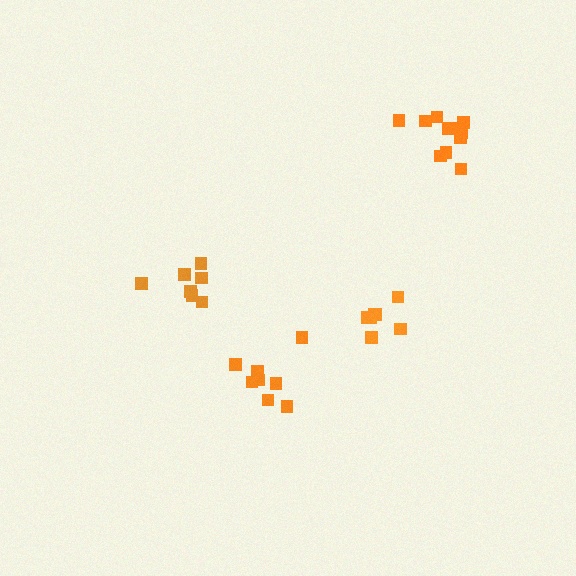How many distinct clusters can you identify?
There are 4 distinct clusters.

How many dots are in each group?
Group 1: 8 dots, Group 2: 11 dots, Group 3: 7 dots, Group 4: 7 dots (33 total).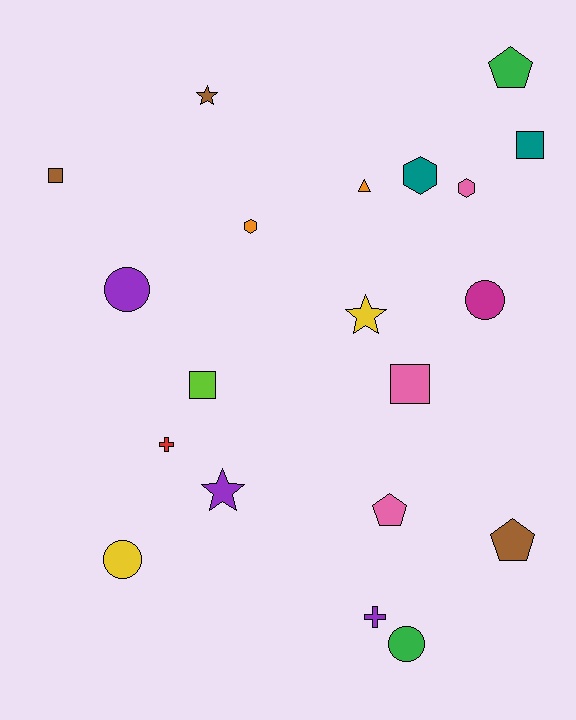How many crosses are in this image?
There are 2 crosses.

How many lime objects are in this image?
There is 1 lime object.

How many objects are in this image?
There are 20 objects.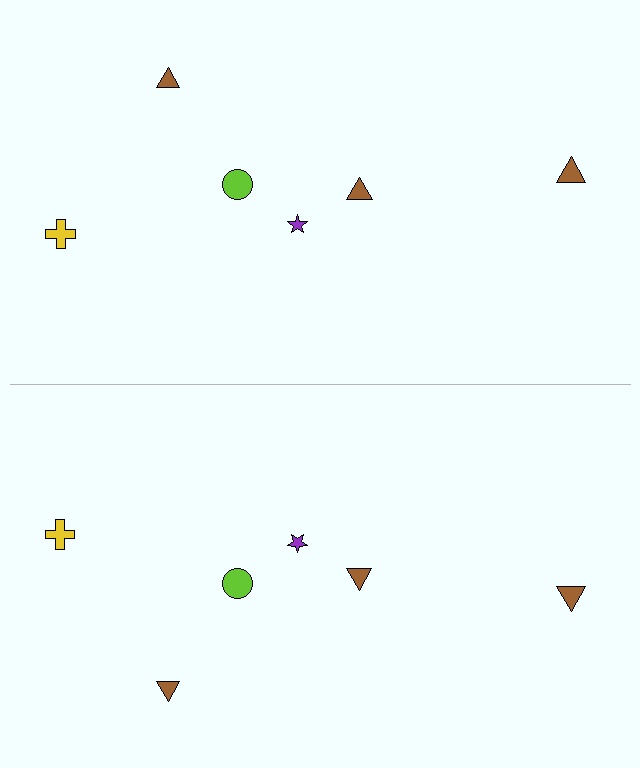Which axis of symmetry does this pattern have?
The pattern has a horizontal axis of symmetry running through the center of the image.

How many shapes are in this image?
There are 12 shapes in this image.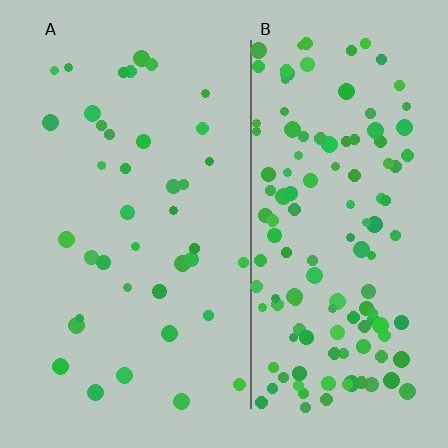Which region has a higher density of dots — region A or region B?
B (the right).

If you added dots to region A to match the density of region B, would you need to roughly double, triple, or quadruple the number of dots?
Approximately triple.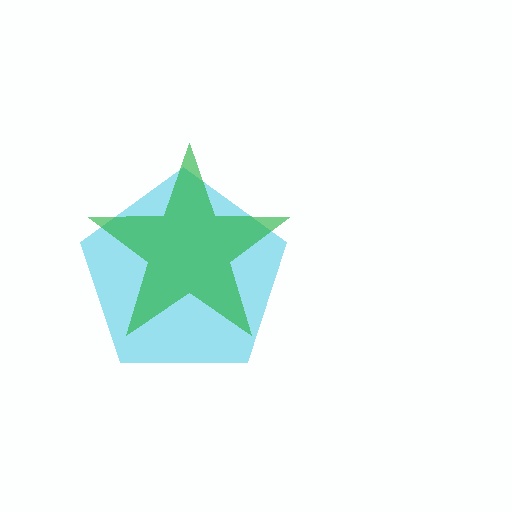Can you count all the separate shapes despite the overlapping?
Yes, there are 2 separate shapes.